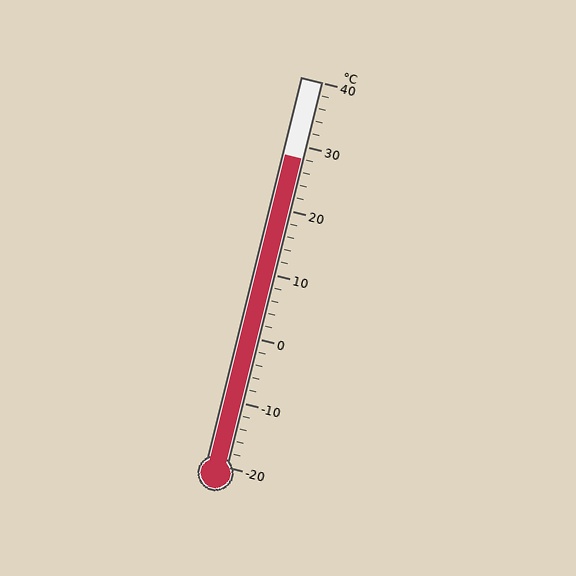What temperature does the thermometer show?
The thermometer shows approximately 28°C.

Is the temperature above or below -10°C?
The temperature is above -10°C.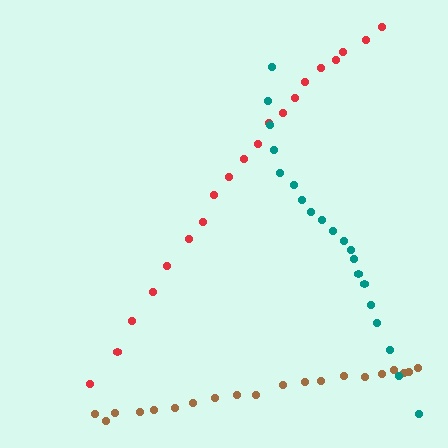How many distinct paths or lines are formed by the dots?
There are 3 distinct paths.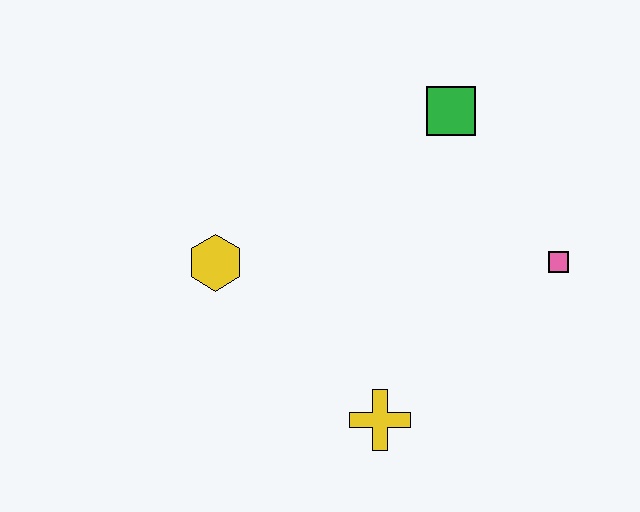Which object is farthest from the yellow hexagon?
The pink square is farthest from the yellow hexagon.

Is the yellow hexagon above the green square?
No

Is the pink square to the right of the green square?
Yes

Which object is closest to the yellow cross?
The yellow hexagon is closest to the yellow cross.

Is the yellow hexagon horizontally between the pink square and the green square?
No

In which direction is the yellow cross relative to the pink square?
The yellow cross is to the left of the pink square.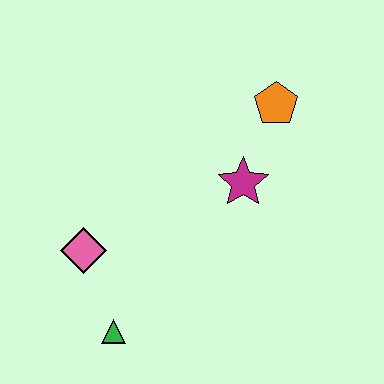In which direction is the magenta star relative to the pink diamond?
The magenta star is to the right of the pink diamond.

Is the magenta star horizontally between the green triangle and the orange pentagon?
Yes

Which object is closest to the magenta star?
The orange pentagon is closest to the magenta star.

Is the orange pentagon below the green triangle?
No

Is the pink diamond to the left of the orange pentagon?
Yes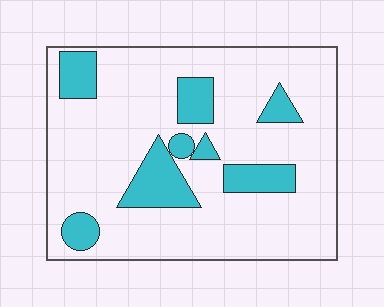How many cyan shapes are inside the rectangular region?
8.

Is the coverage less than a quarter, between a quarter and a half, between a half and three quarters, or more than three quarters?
Less than a quarter.